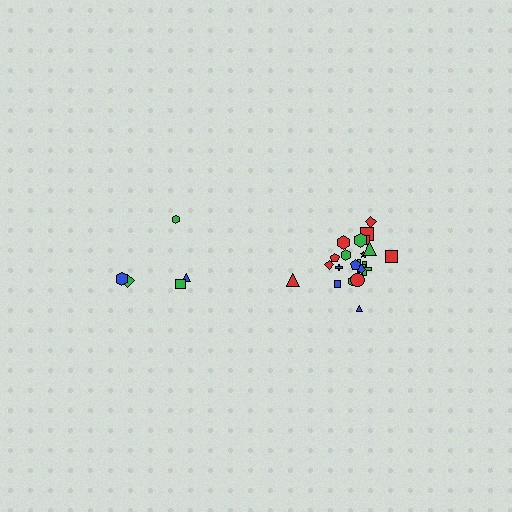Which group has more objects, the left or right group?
The right group.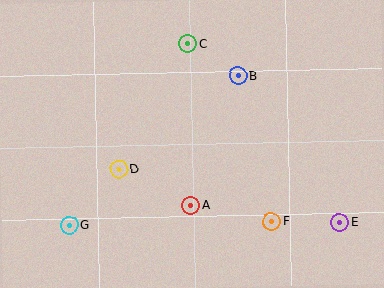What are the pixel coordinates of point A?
Point A is at (191, 205).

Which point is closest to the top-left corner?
Point C is closest to the top-left corner.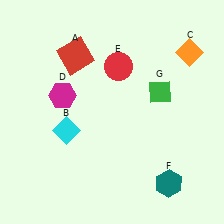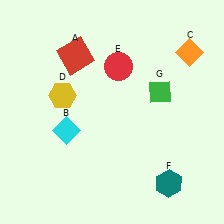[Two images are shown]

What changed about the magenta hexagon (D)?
In Image 1, D is magenta. In Image 2, it changed to yellow.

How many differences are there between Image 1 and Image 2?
There is 1 difference between the two images.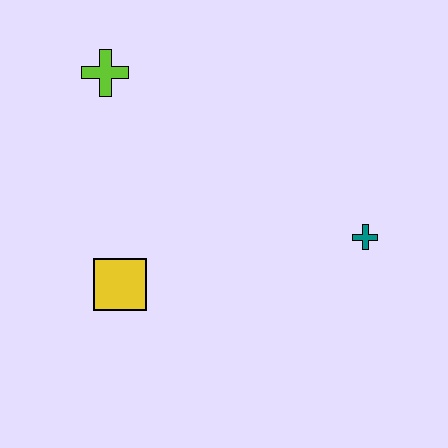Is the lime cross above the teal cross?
Yes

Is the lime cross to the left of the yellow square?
Yes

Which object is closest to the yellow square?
The lime cross is closest to the yellow square.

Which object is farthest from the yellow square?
The teal cross is farthest from the yellow square.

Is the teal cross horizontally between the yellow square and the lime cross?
No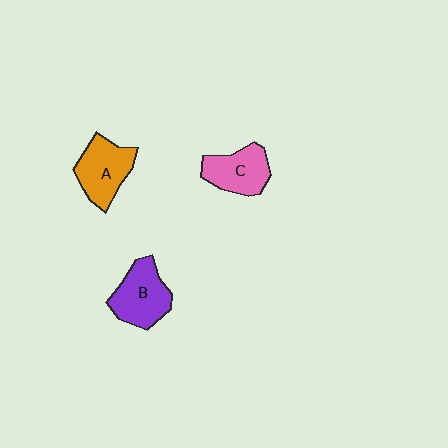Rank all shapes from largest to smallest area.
From largest to smallest: B (purple), A (orange), C (pink).